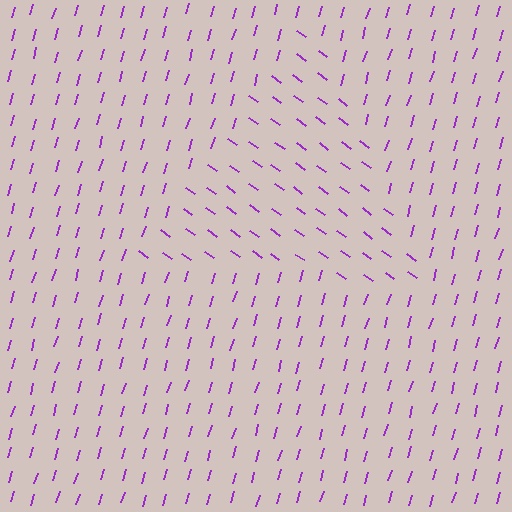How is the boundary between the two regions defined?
The boundary is defined purely by a change in line orientation (approximately 71 degrees difference). All lines are the same color and thickness.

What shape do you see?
I see a triangle.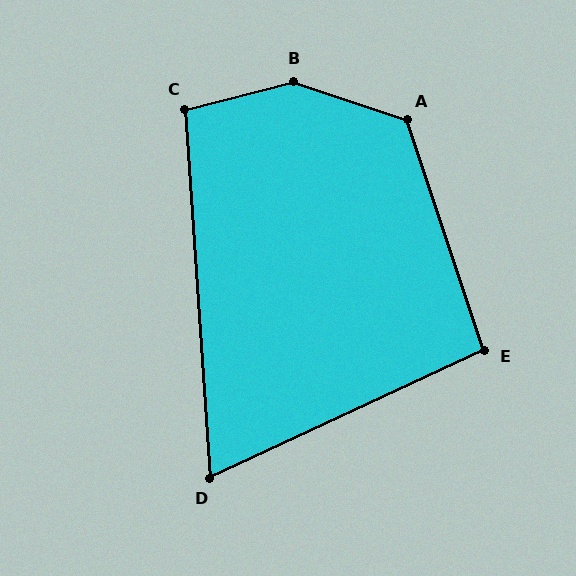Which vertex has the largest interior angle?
B, at approximately 147 degrees.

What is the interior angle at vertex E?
Approximately 97 degrees (obtuse).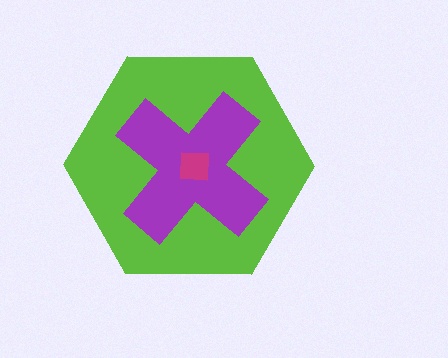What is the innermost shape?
The magenta square.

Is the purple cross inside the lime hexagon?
Yes.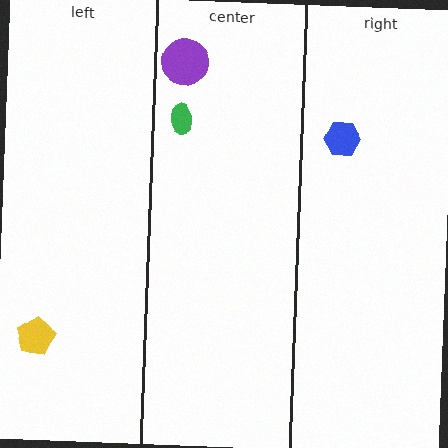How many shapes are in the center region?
2.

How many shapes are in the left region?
1.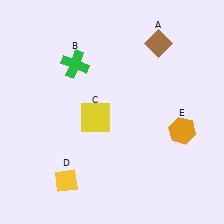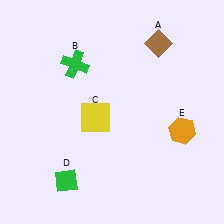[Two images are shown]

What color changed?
The diamond (D) changed from yellow in Image 1 to green in Image 2.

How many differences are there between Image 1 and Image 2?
There is 1 difference between the two images.